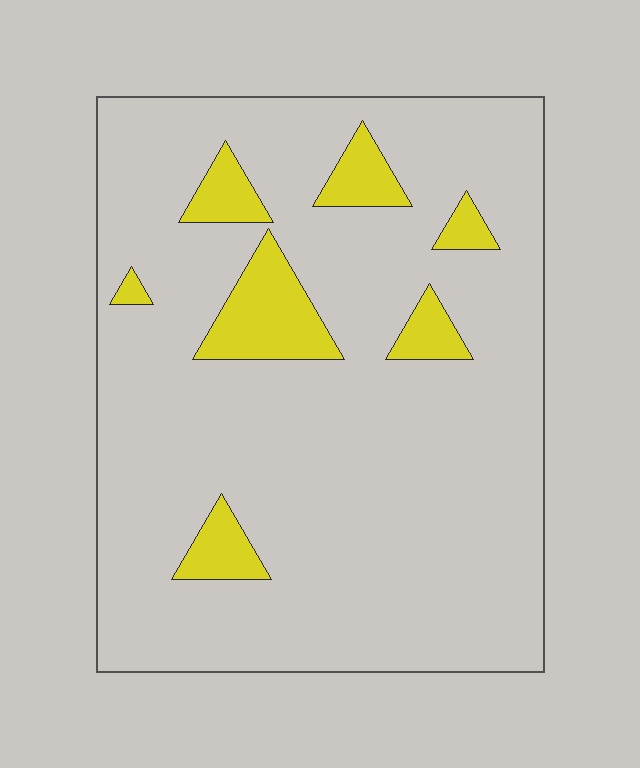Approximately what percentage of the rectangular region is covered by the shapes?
Approximately 10%.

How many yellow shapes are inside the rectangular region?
7.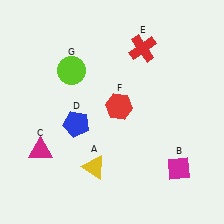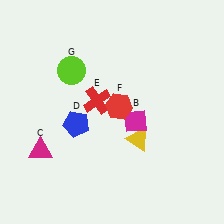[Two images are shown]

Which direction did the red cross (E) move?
The red cross (E) moved down.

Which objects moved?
The objects that moved are: the yellow triangle (A), the magenta diamond (B), the red cross (E).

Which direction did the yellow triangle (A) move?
The yellow triangle (A) moved right.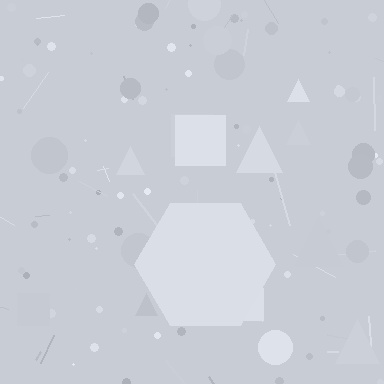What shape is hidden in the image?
A hexagon is hidden in the image.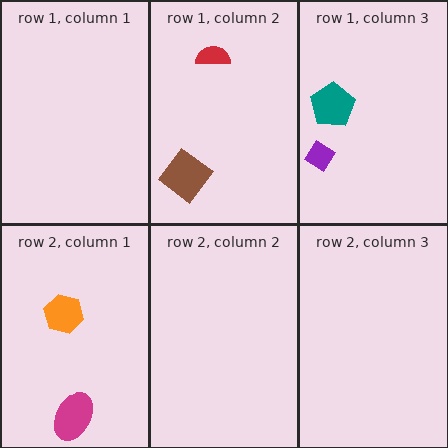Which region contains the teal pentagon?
The row 1, column 3 region.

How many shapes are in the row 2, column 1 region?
2.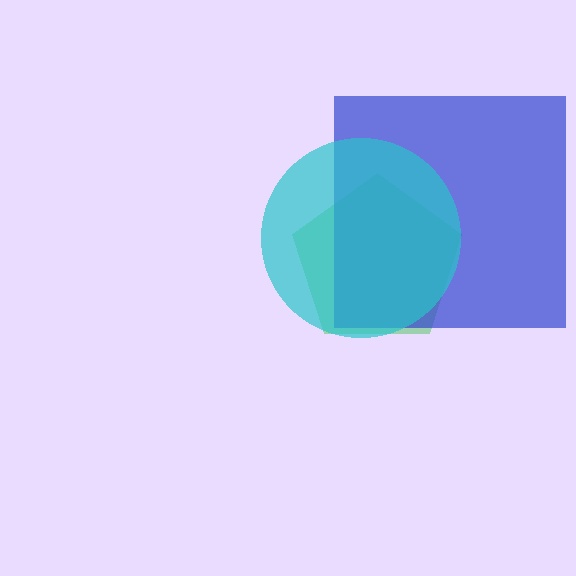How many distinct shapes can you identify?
There are 3 distinct shapes: a green pentagon, a blue square, a cyan circle.